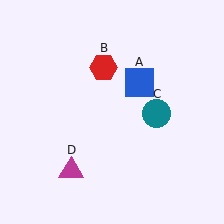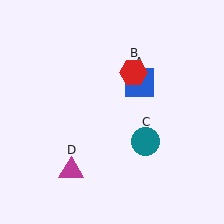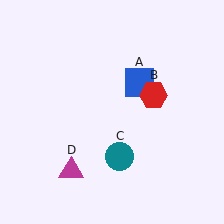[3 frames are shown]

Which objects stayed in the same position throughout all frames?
Blue square (object A) and magenta triangle (object D) remained stationary.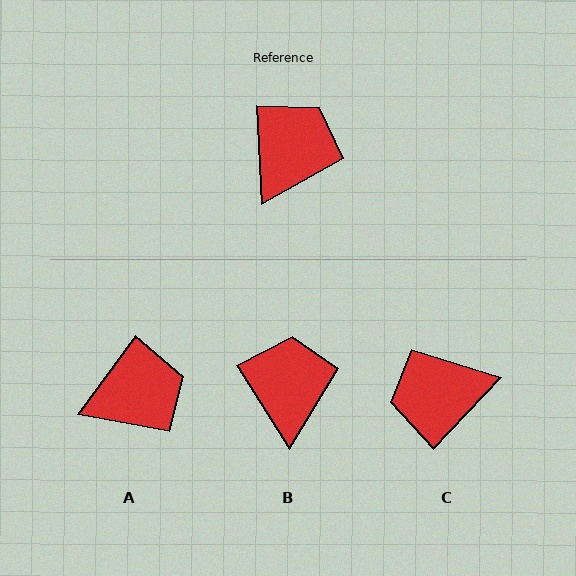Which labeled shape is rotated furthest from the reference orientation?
C, about 134 degrees away.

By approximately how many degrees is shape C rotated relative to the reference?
Approximately 134 degrees counter-clockwise.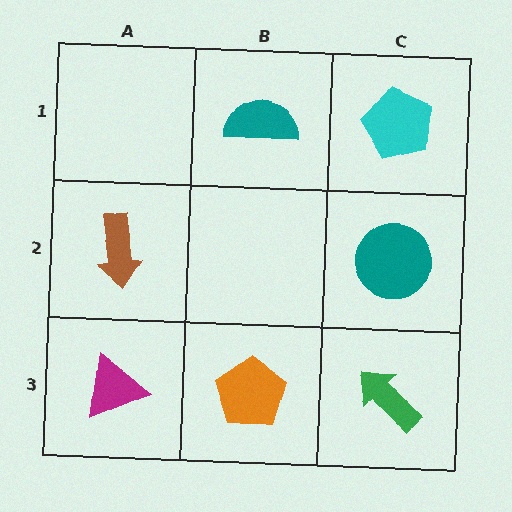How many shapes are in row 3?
3 shapes.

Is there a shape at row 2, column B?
No, that cell is empty.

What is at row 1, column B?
A teal semicircle.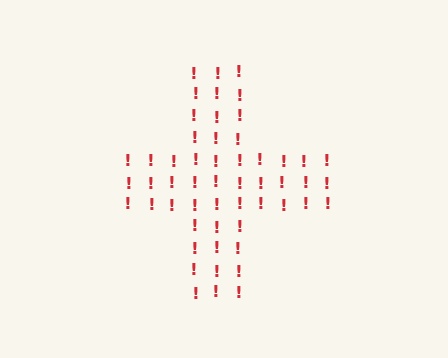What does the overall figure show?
The overall figure shows a cross.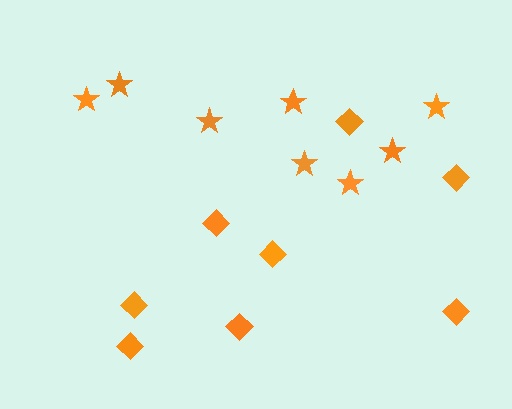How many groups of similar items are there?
There are 2 groups: one group of stars (8) and one group of diamonds (8).